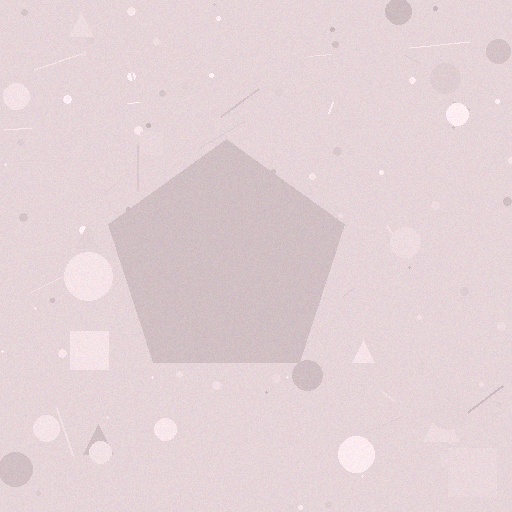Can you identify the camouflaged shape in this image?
The camouflaged shape is a pentagon.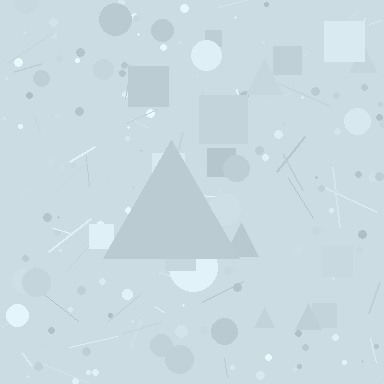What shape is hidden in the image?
A triangle is hidden in the image.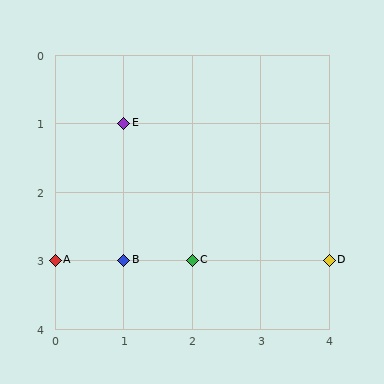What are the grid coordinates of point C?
Point C is at grid coordinates (2, 3).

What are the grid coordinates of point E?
Point E is at grid coordinates (1, 1).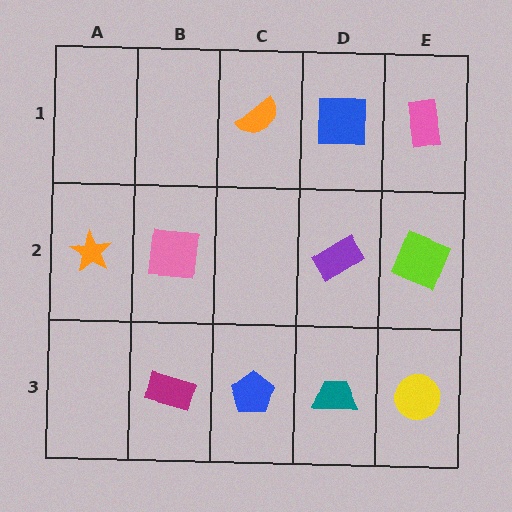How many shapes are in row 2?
4 shapes.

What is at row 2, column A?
An orange star.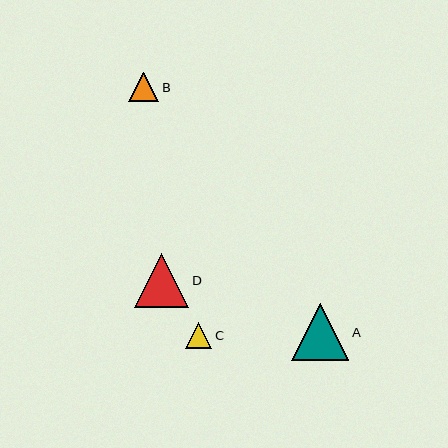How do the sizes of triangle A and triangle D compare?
Triangle A and triangle D are approximately the same size.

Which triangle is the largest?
Triangle A is the largest with a size of approximately 57 pixels.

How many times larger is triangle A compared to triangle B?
Triangle A is approximately 1.9 times the size of triangle B.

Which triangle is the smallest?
Triangle C is the smallest with a size of approximately 26 pixels.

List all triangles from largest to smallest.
From largest to smallest: A, D, B, C.